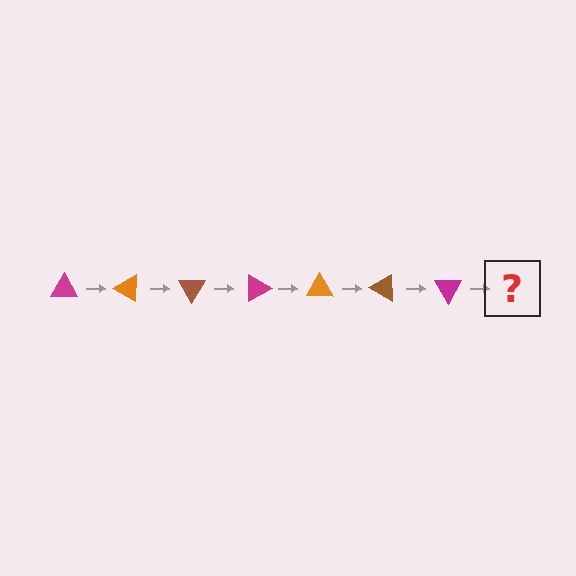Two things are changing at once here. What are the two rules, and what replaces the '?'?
The two rules are that it rotates 30 degrees each step and the color cycles through magenta, orange, and brown. The '?' should be an orange triangle, rotated 210 degrees from the start.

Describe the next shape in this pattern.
It should be an orange triangle, rotated 210 degrees from the start.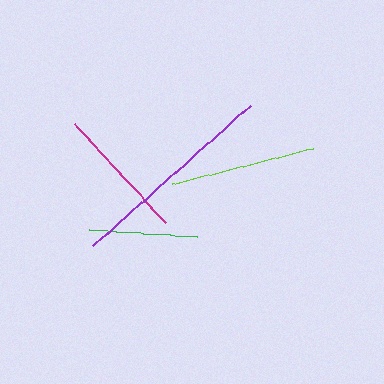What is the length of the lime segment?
The lime segment is approximately 146 pixels long.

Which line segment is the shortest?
The green line is the shortest at approximately 108 pixels.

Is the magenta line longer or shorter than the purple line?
The purple line is longer than the magenta line.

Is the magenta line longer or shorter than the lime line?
The lime line is longer than the magenta line.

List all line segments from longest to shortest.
From longest to shortest: purple, lime, magenta, green.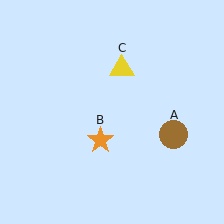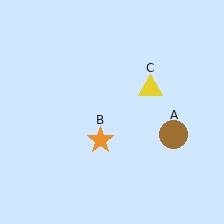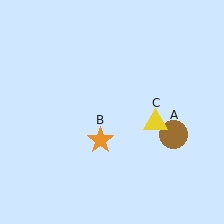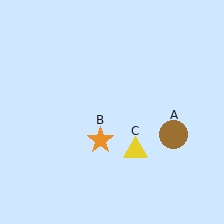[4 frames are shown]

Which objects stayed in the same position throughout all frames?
Brown circle (object A) and orange star (object B) remained stationary.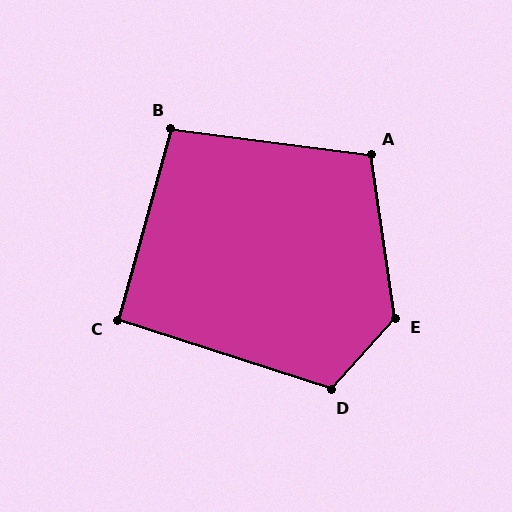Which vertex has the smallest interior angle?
C, at approximately 92 degrees.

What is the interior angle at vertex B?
Approximately 98 degrees (obtuse).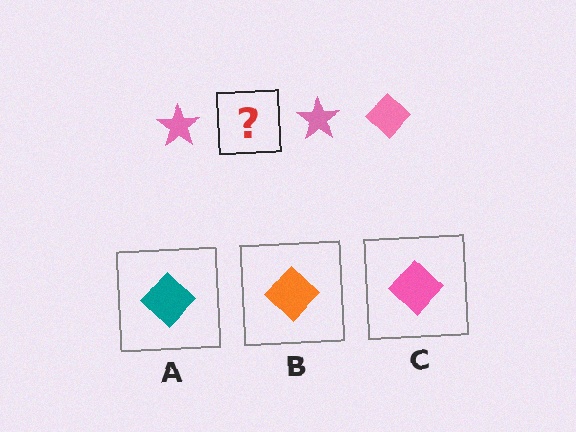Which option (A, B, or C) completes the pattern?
C.